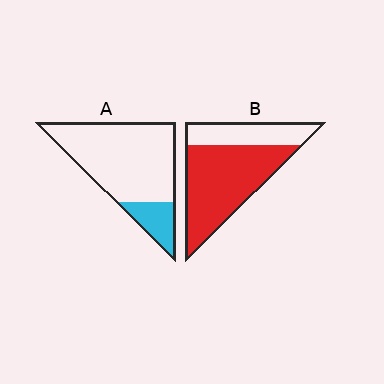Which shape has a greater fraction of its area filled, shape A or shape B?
Shape B.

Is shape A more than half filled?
No.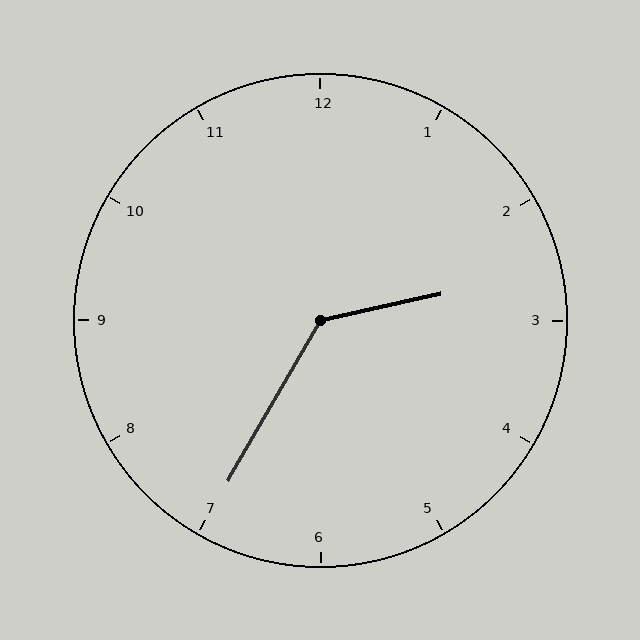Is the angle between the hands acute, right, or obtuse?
It is obtuse.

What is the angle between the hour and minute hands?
Approximately 132 degrees.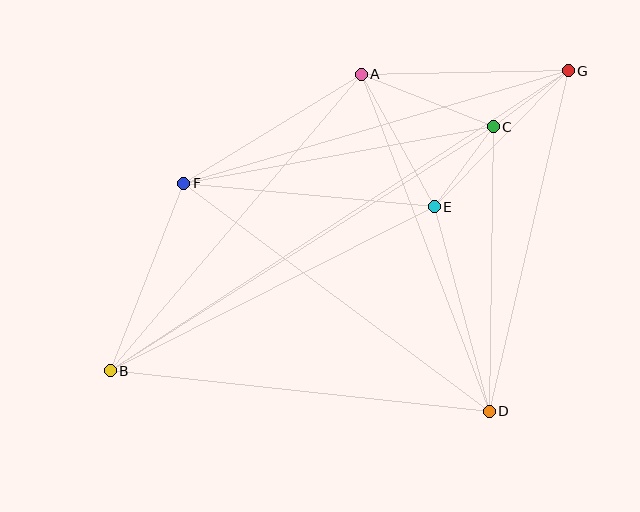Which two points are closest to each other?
Points C and G are closest to each other.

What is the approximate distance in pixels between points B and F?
The distance between B and F is approximately 201 pixels.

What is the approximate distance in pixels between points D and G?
The distance between D and G is approximately 349 pixels.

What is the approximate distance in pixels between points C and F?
The distance between C and F is approximately 315 pixels.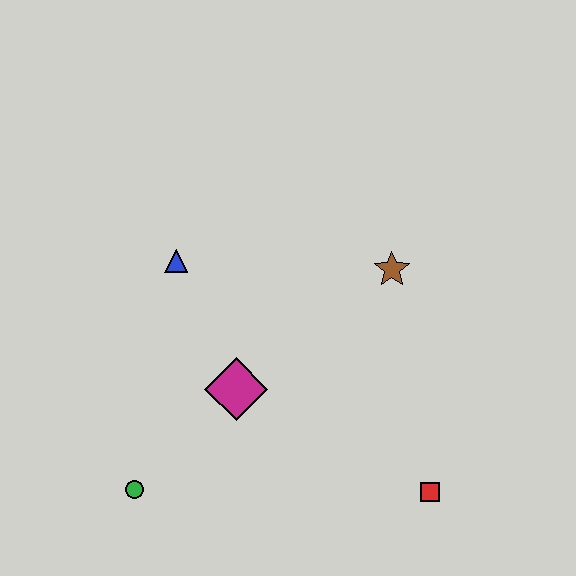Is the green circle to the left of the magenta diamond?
Yes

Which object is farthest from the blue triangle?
The red square is farthest from the blue triangle.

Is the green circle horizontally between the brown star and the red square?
No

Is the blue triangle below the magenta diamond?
No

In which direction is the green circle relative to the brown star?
The green circle is to the left of the brown star.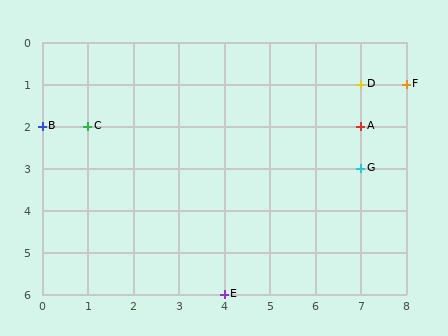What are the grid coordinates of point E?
Point E is at grid coordinates (4, 6).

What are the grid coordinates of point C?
Point C is at grid coordinates (1, 2).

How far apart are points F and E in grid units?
Points F and E are 4 columns and 5 rows apart (about 6.4 grid units diagonally).